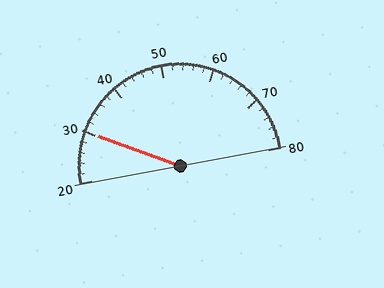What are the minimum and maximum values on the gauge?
The gauge ranges from 20 to 80.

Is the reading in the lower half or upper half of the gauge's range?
The reading is in the lower half of the range (20 to 80).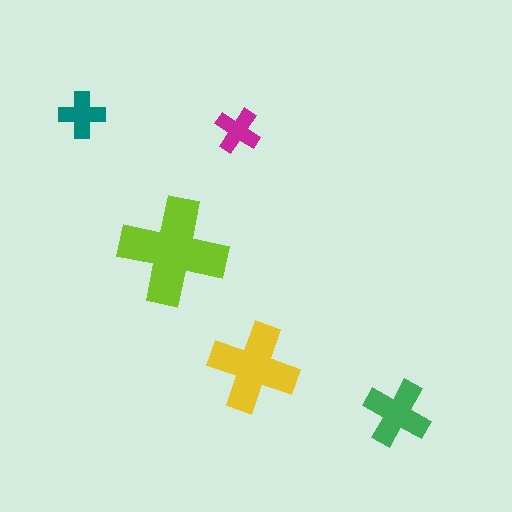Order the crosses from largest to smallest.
the lime one, the yellow one, the green one, the teal one, the magenta one.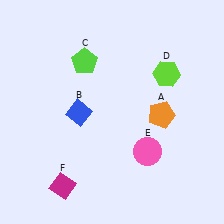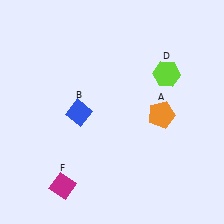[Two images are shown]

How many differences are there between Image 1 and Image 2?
There are 2 differences between the two images.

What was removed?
The pink circle (E), the lime pentagon (C) were removed in Image 2.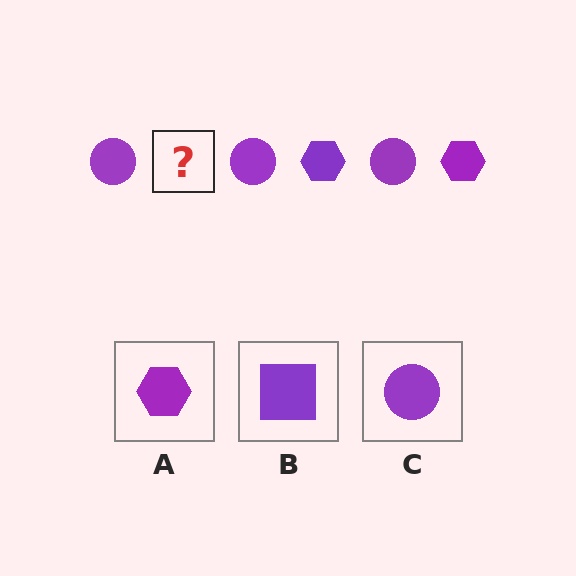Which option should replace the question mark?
Option A.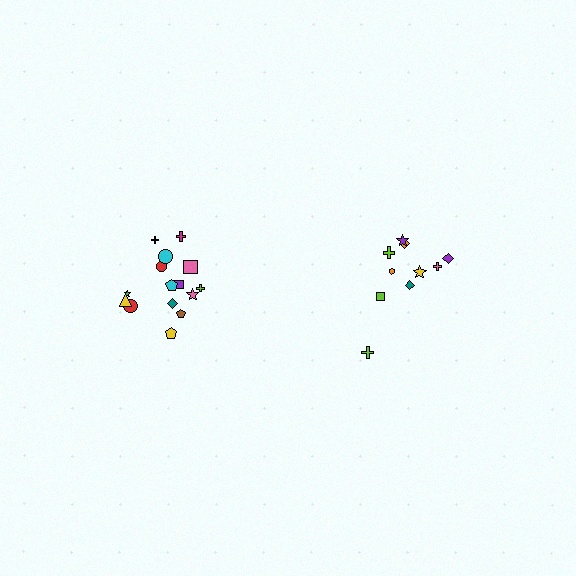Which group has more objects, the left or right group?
The left group.